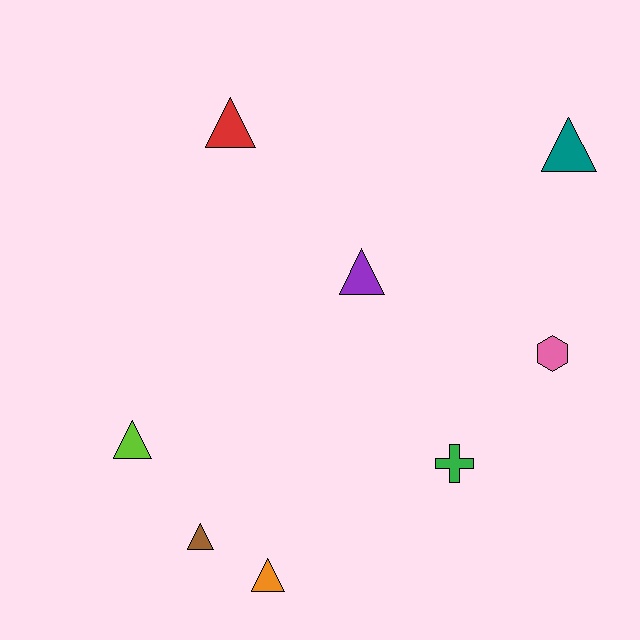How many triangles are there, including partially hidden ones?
There are 6 triangles.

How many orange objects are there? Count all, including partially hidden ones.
There is 1 orange object.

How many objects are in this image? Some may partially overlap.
There are 8 objects.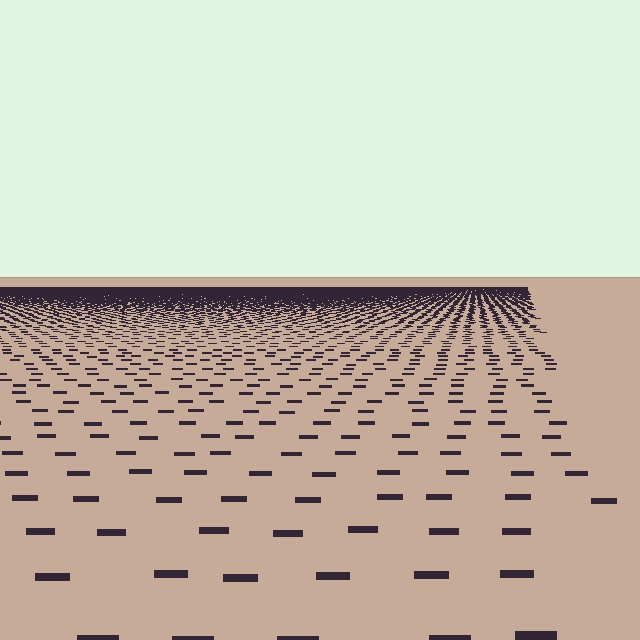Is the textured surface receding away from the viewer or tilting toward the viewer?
The surface is receding away from the viewer. Texture elements get smaller and denser toward the top.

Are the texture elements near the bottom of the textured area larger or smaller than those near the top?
Larger. Near the bottom, elements are closer to the viewer and appear at a bigger on-screen size.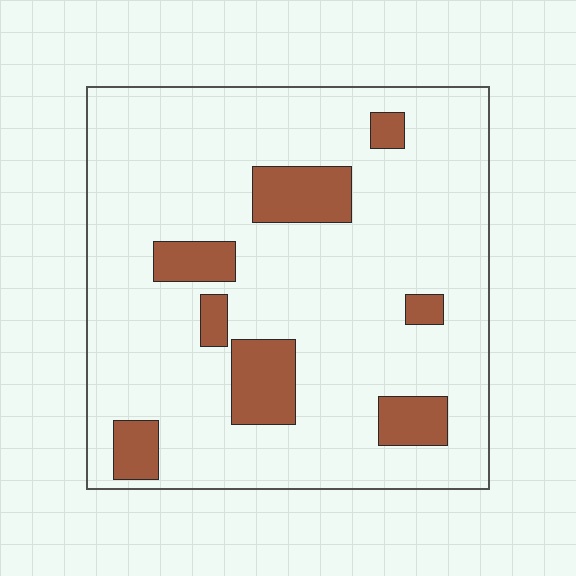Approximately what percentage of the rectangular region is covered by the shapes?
Approximately 15%.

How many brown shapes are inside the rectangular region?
8.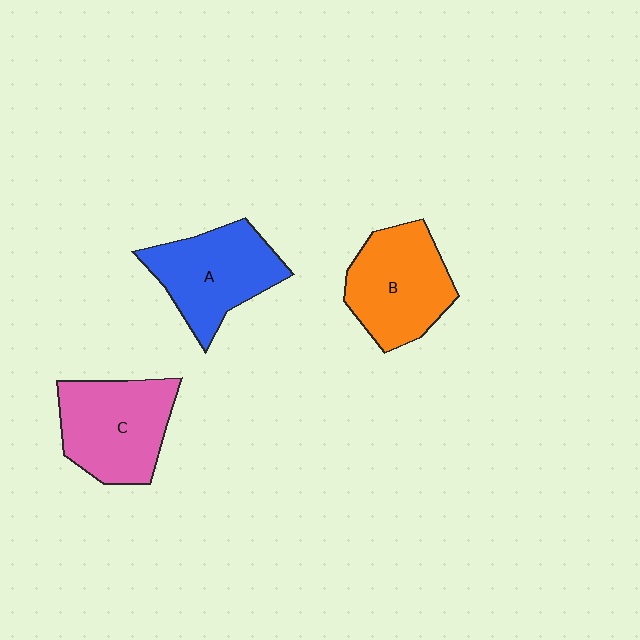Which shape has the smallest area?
Shape A (blue).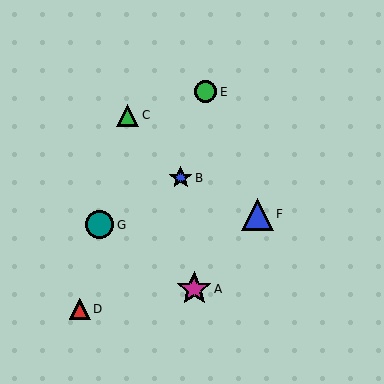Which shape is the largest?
The magenta star (labeled A) is the largest.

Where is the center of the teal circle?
The center of the teal circle is at (100, 225).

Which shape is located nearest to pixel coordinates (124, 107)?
The green triangle (labeled C) at (128, 115) is nearest to that location.